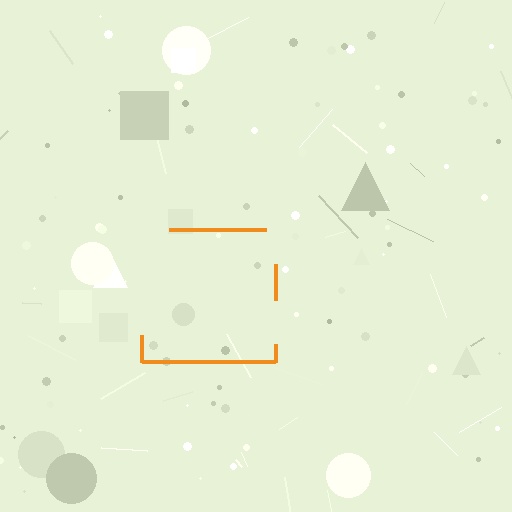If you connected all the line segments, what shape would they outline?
They would outline a square.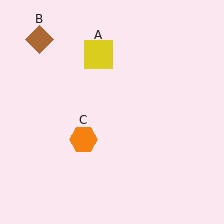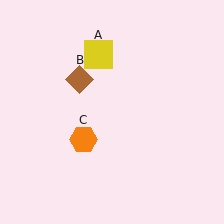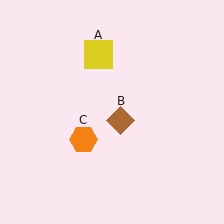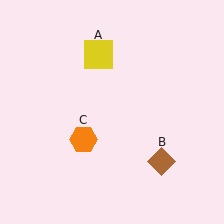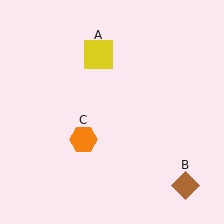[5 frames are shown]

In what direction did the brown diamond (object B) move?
The brown diamond (object B) moved down and to the right.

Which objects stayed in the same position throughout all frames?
Yellow square (object A) and orange hexagon (object C) remained stationary.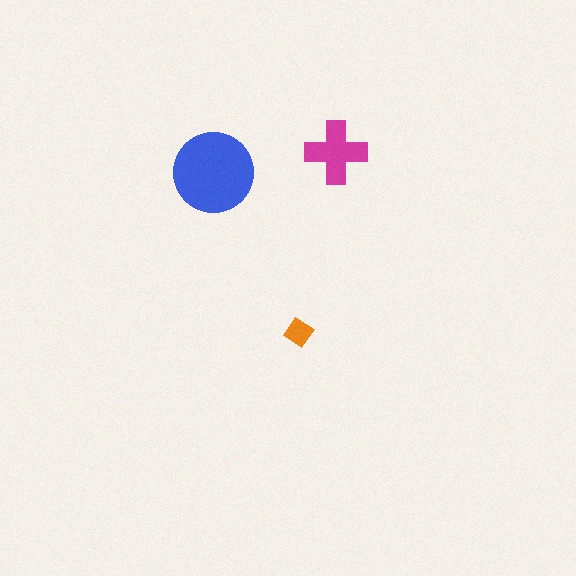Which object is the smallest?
The orange diamond.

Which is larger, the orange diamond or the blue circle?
The blue circle.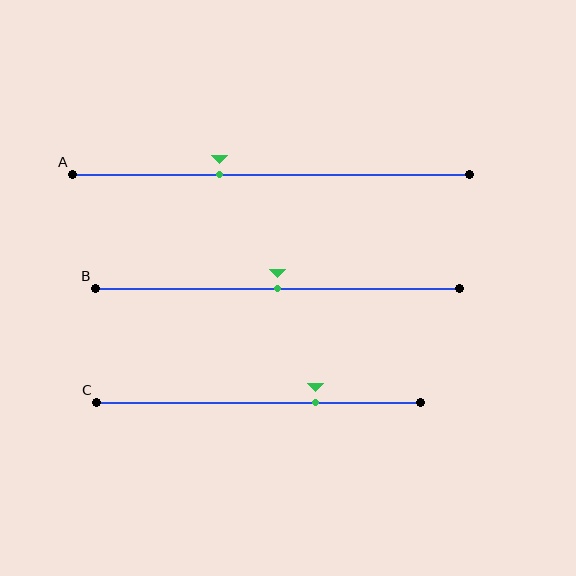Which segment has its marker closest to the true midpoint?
Segment B has its marker closest to the true midpoint.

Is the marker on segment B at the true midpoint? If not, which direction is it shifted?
Yes, the marker on segment B is at the true midpoint.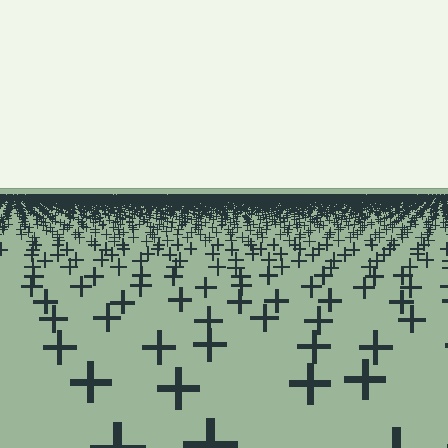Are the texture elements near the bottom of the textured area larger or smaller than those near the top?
Larger. Near the bottom, elements are closer to the viewer and appear at a bigger on-screen size.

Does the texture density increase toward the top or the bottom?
Density increases toward the top.